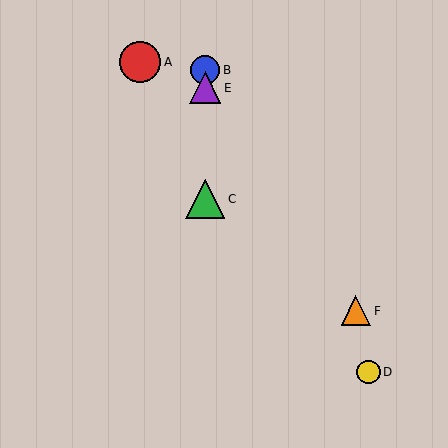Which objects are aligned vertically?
Objects B, C, E are aligned vertically.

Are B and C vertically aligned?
Yes, both are at x≈205.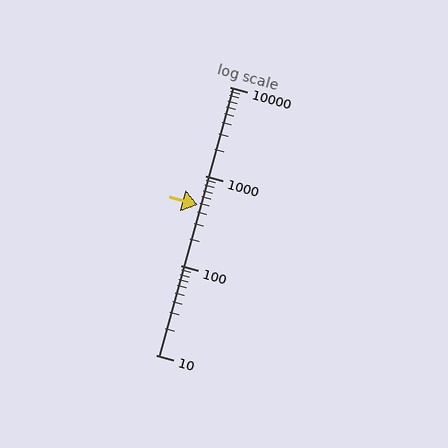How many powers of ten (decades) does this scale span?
The scale spans 3 decades, from 10 to 10000.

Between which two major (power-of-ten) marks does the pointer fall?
The pointer is between 100 and 1000.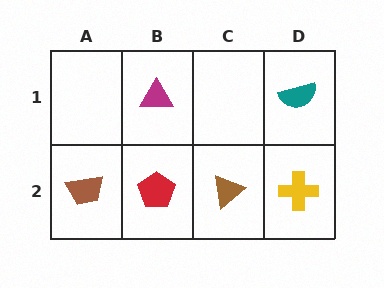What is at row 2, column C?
A brown triangle.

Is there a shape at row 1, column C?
No, that cell is empty.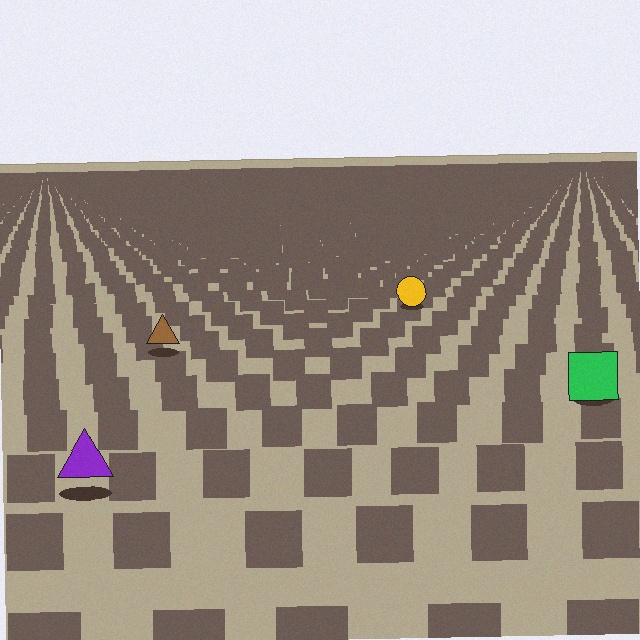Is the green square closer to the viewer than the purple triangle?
No. The purple triangle is closer — you can tell from the texture gradient: the ground texture is coarser near it.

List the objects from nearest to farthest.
From nearest to farthest: the purple triangle, the green square, the brown triangle, the yellow circle.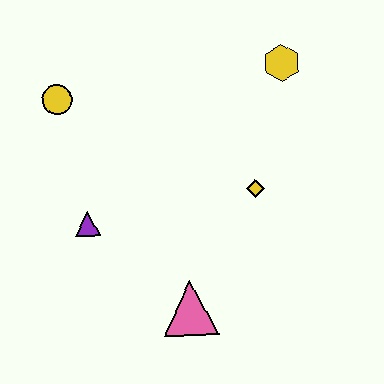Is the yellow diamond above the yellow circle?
No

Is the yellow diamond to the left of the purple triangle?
No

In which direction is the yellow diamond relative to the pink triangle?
The yellow diamond is above the pink triangle.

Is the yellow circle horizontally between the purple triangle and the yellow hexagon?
No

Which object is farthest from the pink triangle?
The yellow hexagon is farthest from the pink triangle.